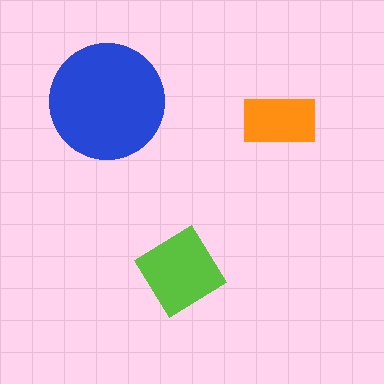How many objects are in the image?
There are 3 objects in the image.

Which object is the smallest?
The orange rectangle.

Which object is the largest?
The blue circle.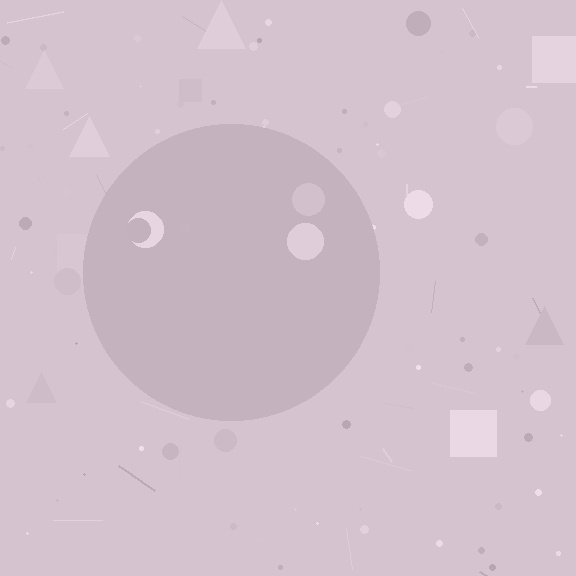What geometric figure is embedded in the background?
A circle is embedded in the background.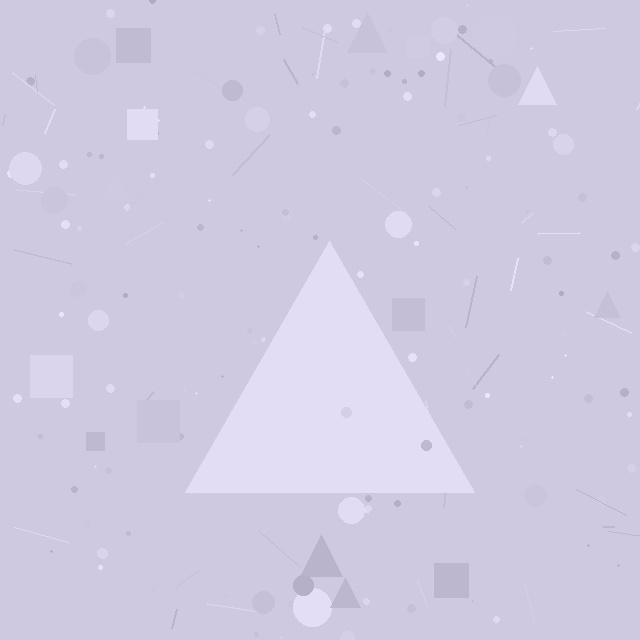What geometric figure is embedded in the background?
A triangle is embedded in the background.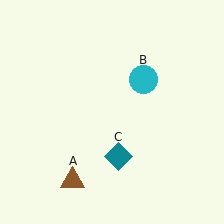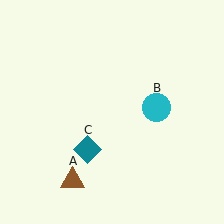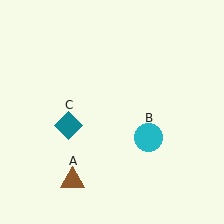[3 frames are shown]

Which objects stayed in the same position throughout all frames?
Brown triangle (object A) remained stationary.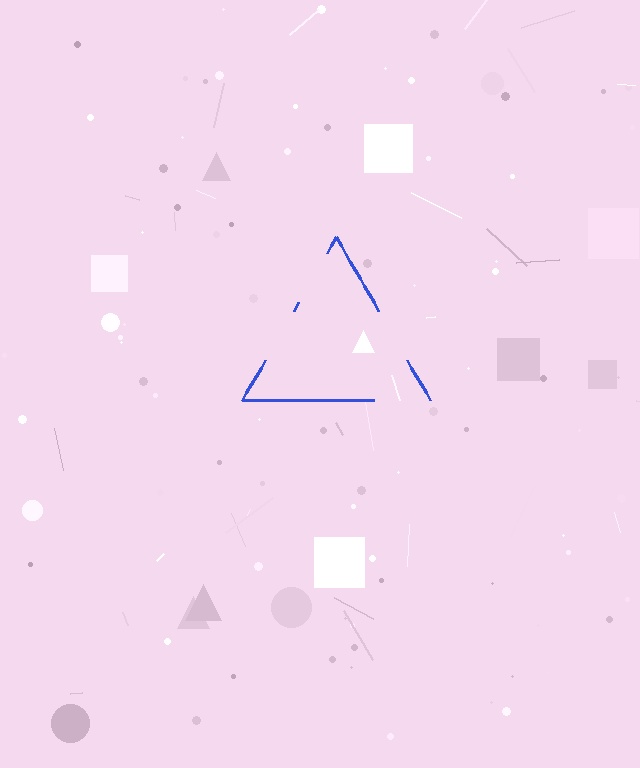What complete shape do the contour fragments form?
The contour fragments form a triangle.